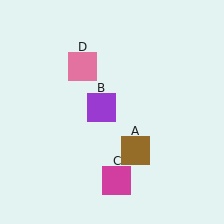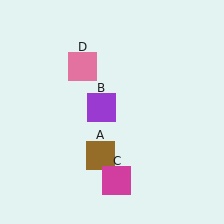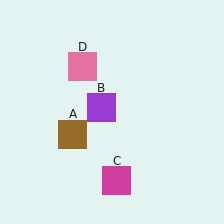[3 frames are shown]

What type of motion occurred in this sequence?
The brown square (object A) rotated clockwise around the center of the scene.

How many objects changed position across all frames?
1 object changed position: brown square (object A).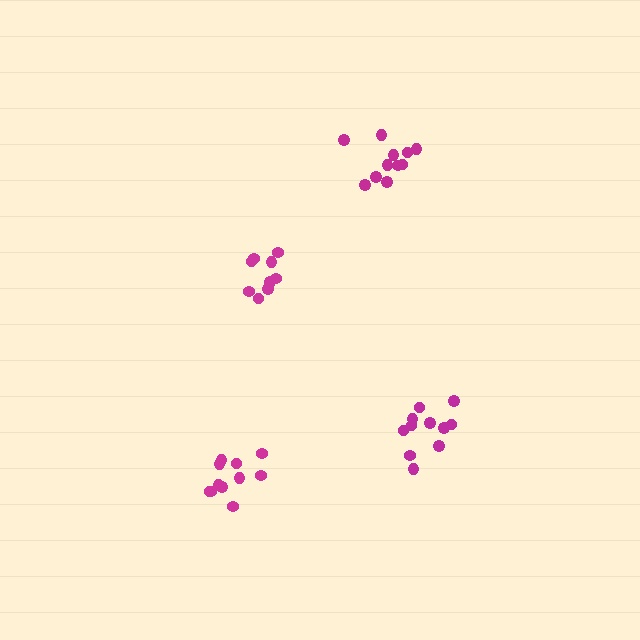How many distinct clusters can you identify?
There are 4 distinct clusters.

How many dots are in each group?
Group 1: 11 dots, Group 2: 9 dots, Group 3: 11 dots, Group 4: 11 dots (42 total).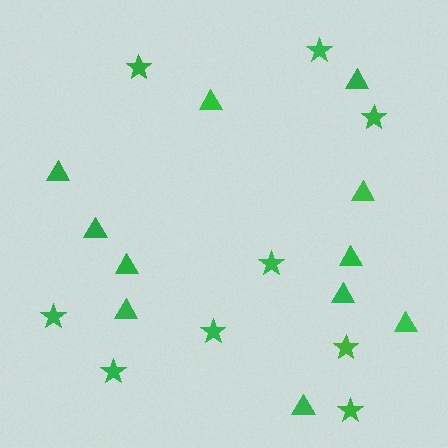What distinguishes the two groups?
There are 2 groups: one group of triangles (11) and one group of stars (9).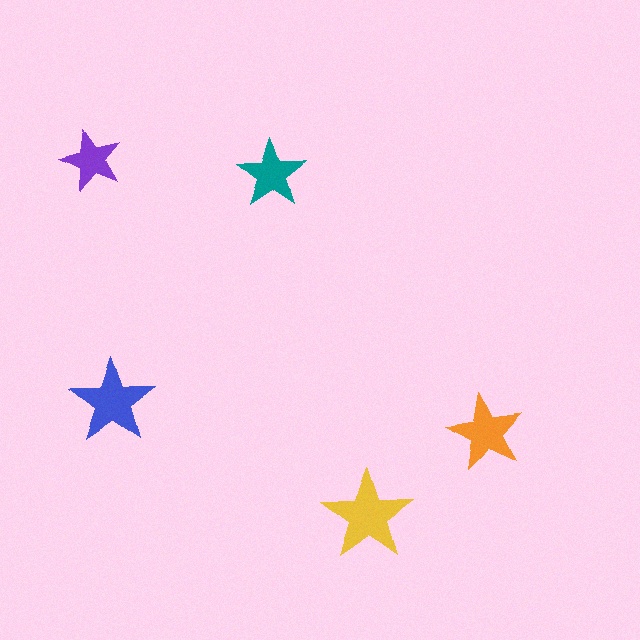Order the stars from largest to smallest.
the yellow one, the blue one, the orange one, the teal one, the purple one.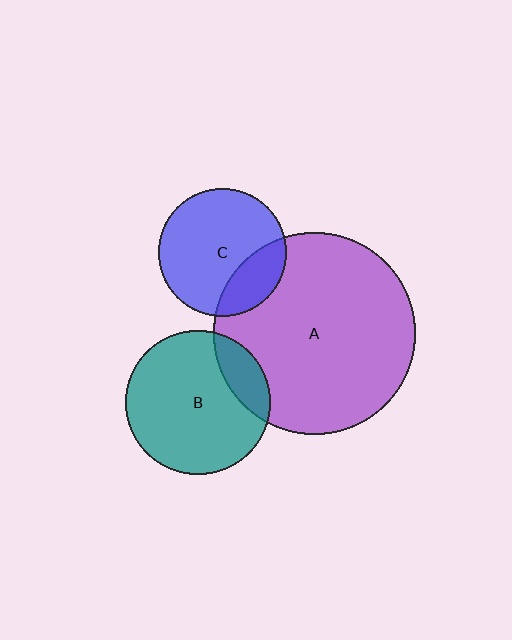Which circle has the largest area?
Circle A (purple).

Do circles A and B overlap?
Yes.